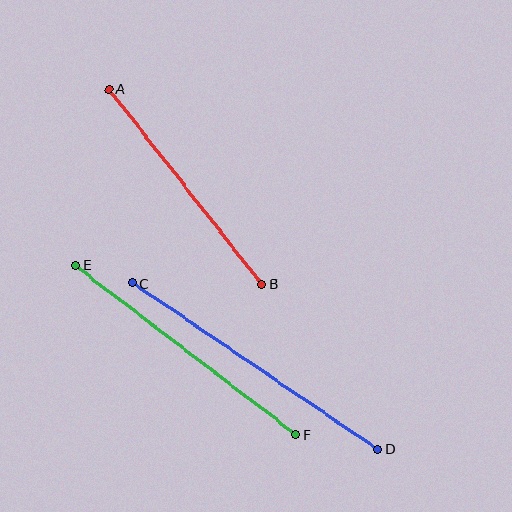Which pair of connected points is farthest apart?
Points C and D are farthest apart.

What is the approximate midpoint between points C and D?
The midpoint is at approximately (255, 366) pixels.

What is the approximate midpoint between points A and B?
The midpoint is at approximately (185, 187) pixels.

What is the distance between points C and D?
The distance is approximately 296 pixels.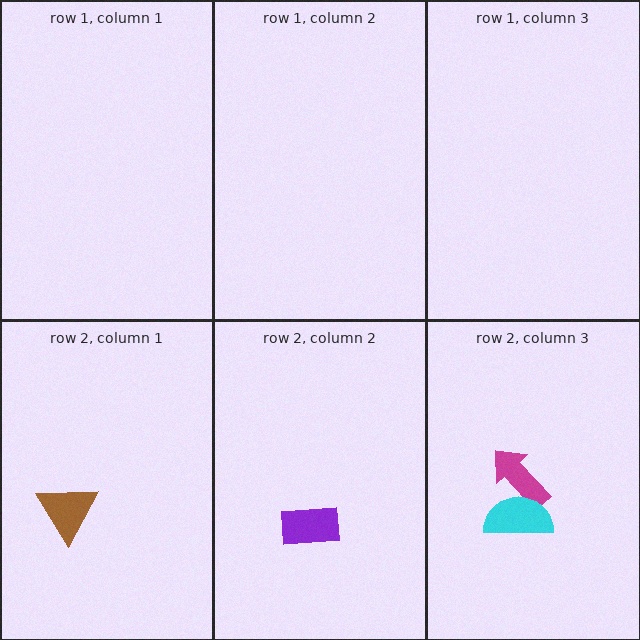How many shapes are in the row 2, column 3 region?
2.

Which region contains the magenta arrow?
The row 2, column 3 region.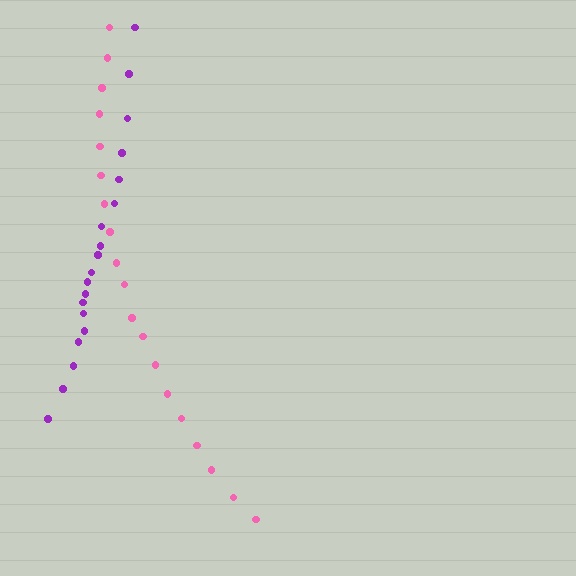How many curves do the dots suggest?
There are 2 distinct paths.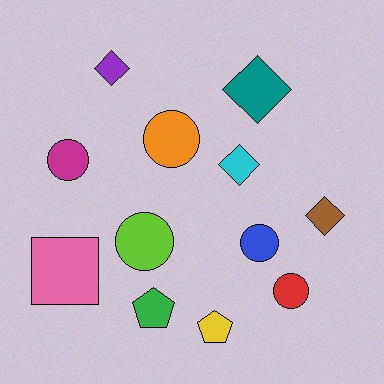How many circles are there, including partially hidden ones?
There are 5 circles.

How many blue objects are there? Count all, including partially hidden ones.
There is 1 blue object.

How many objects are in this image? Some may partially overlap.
There are 12 objects.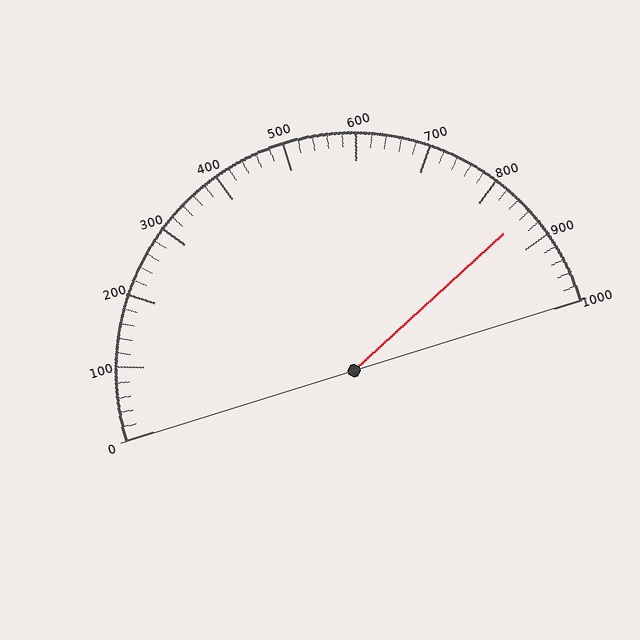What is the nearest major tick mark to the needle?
The nearest major tick mark is 900.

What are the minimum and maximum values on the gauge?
The gauge ranges from 0 to 1000.